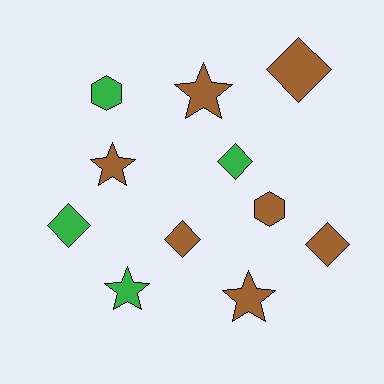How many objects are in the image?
There are 11 objects.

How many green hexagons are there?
There is 1 green hexagon.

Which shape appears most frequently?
Diamond, with 5 objects.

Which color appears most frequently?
Brown, with 7 objects.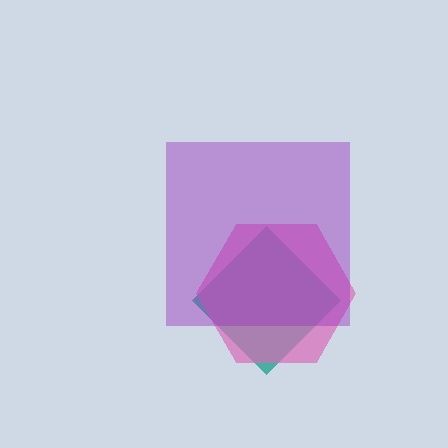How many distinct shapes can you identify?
There are 3 distinct shapes: a teal diamond, a pink hexagon, a purple square.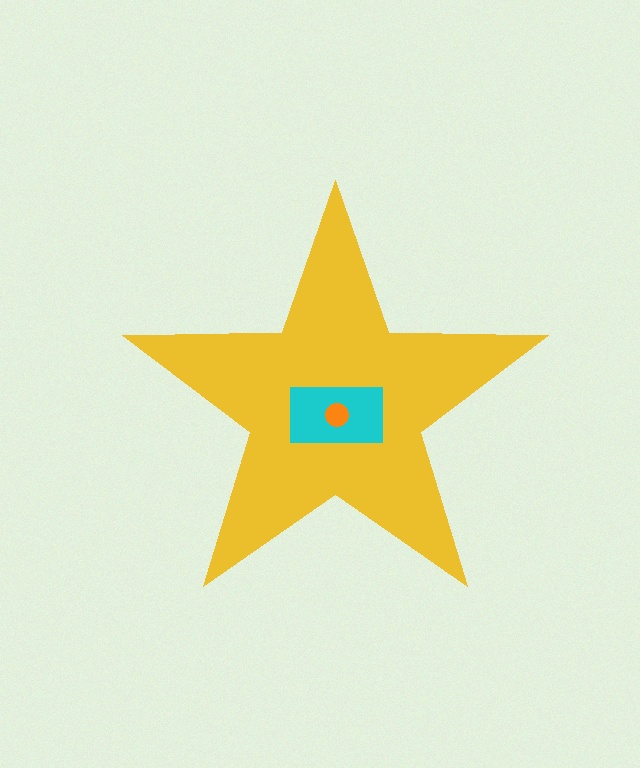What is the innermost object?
The orange circle.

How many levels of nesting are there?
3.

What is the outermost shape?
The yellow star.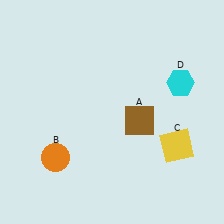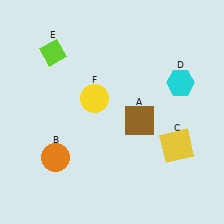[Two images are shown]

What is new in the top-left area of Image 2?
A yellow circle (F) was added in the top-left area of Image 2.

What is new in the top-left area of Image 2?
A lime diamond (E) was added in the top-left area of Image 2.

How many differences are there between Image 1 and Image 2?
There are 2 differences between the two images.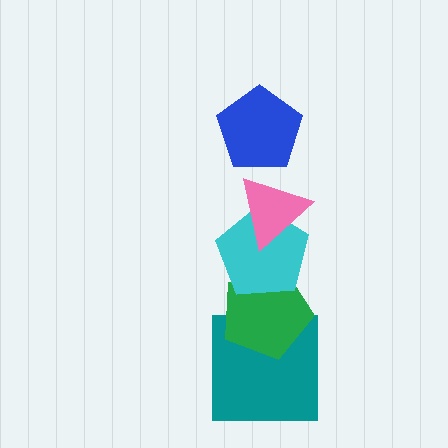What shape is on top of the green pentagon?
The cyan pentagon is on top of the green pentagon.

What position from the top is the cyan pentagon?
The cyan pentagon is 3rd from the top.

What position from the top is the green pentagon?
The green pentagon is 4th from the top.